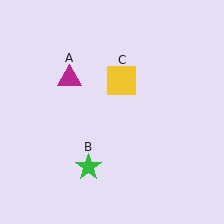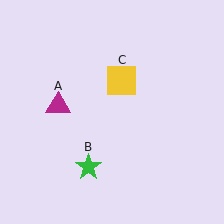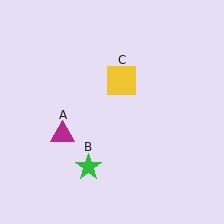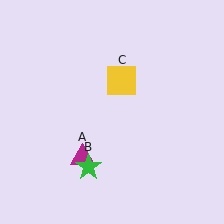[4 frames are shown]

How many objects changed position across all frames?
1 object changed position: magenta triangle (object A).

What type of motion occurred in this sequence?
The magenta triangle (object A) rotated counterclockwise around the center of the scene.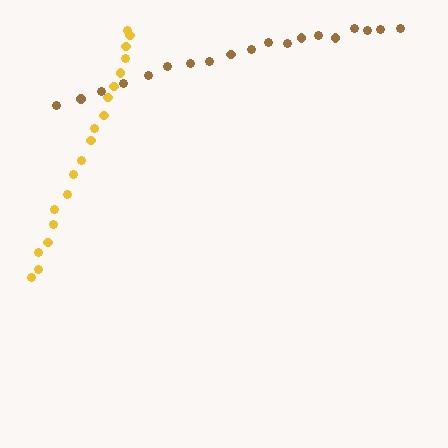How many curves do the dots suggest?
There are 2 distinct paths.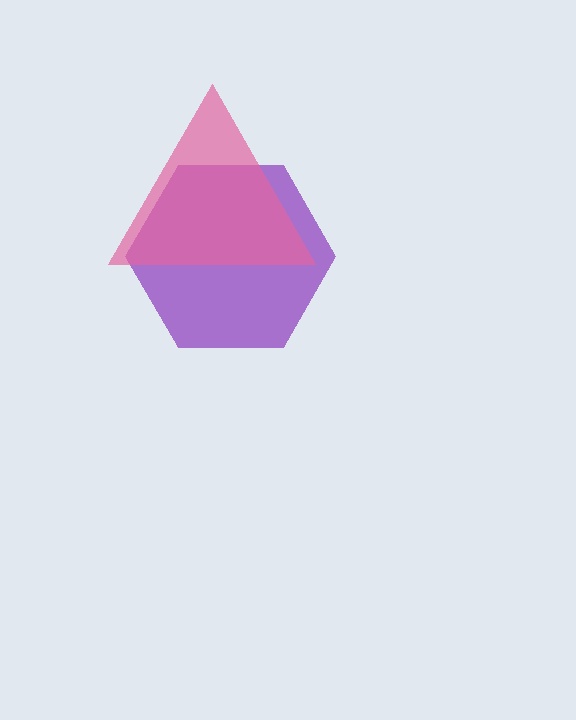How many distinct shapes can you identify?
There are 2 distinct shapes: a purple hexagon, a pink triangle.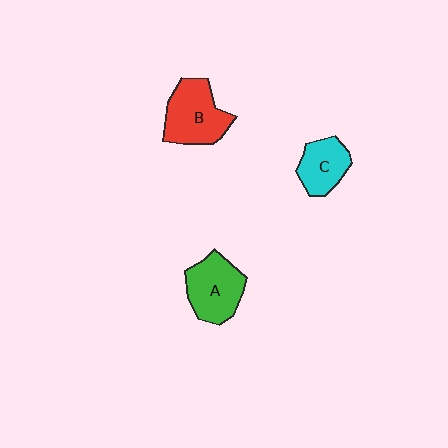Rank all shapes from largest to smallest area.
From largest to smallest: B (red), A (green), C (cyan).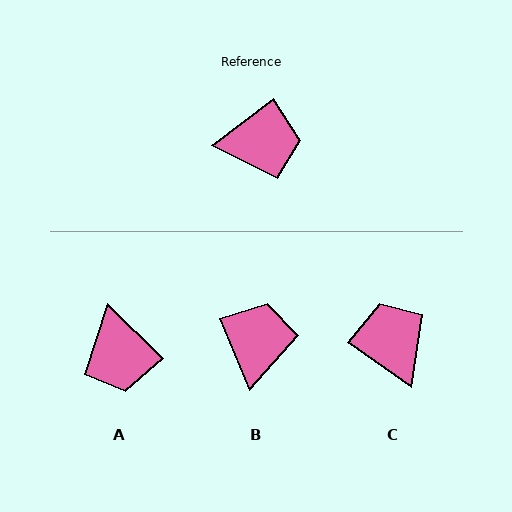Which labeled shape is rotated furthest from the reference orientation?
C, about 108 degrees away.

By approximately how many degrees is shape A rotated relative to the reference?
Approximately 82 degrees clockwise.